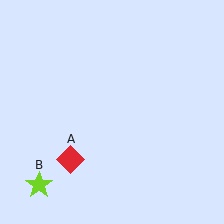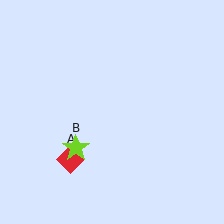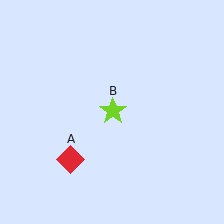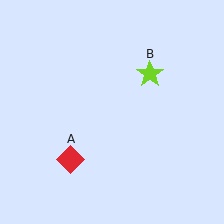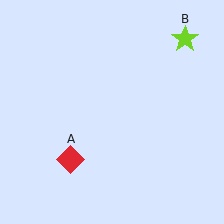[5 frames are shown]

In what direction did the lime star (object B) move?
The lime star (object B) moved up and to the right.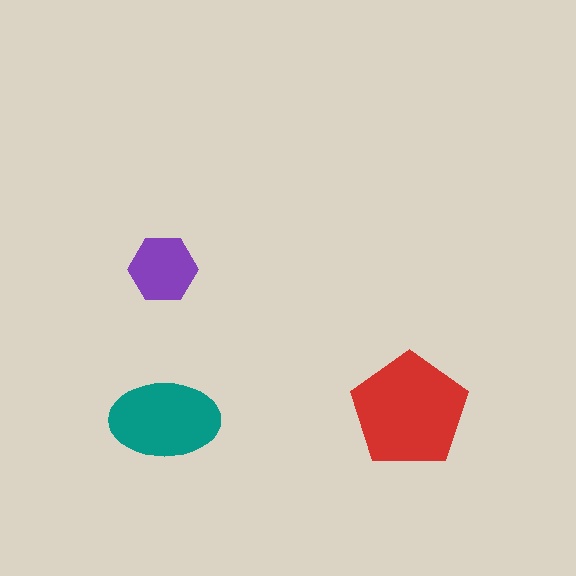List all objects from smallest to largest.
The purple hexagon, the teal ellipse, the red pentagon.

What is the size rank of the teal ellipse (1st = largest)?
2nd.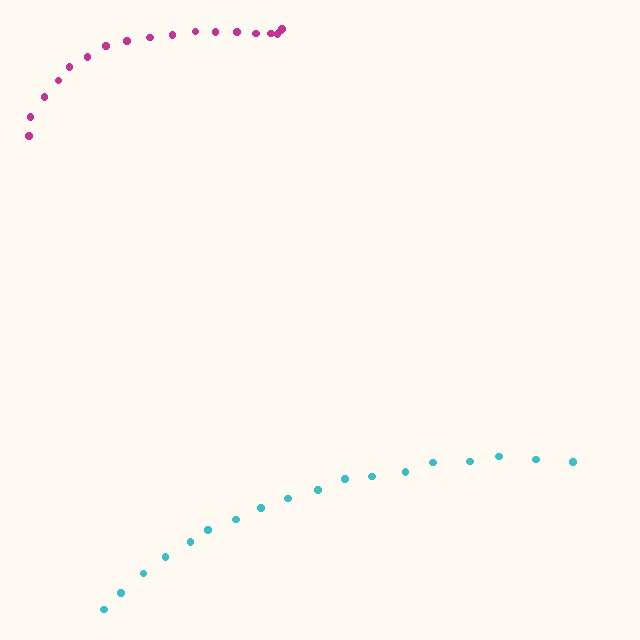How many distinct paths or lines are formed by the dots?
There are 2 distinct paths.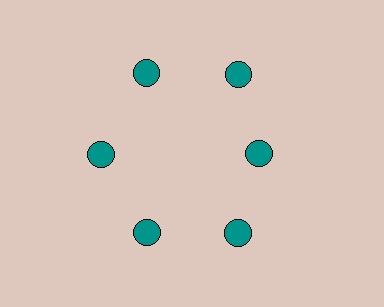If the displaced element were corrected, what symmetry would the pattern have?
It would have 6-fold rotational symmetry — the pattern would map onto itself every 60 degrees.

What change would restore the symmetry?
The symmetry would be restored by moving it outward, back onto the ring so that all 6 circles sit at equal angles and equal distance from the center.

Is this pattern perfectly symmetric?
No. The 6 teal circles are arranged in a ring, but one element near the 3 o'clock position is pulled inward toward the center, breaking the 6-fold rotational symmetry.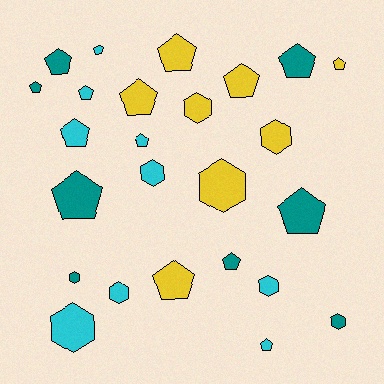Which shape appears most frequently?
Pentagon, with 16 objects.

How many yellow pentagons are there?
There are 5 yellow pentagons.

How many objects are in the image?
There are 25 objects.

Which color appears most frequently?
Cyan, with 9 objects.